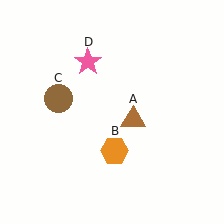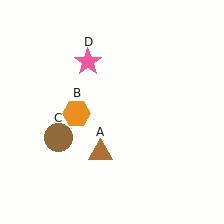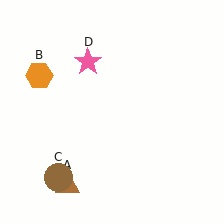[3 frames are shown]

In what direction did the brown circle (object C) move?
The brown circle (object C) moved down.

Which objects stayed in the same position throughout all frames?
Pink star (object D) remained stationary.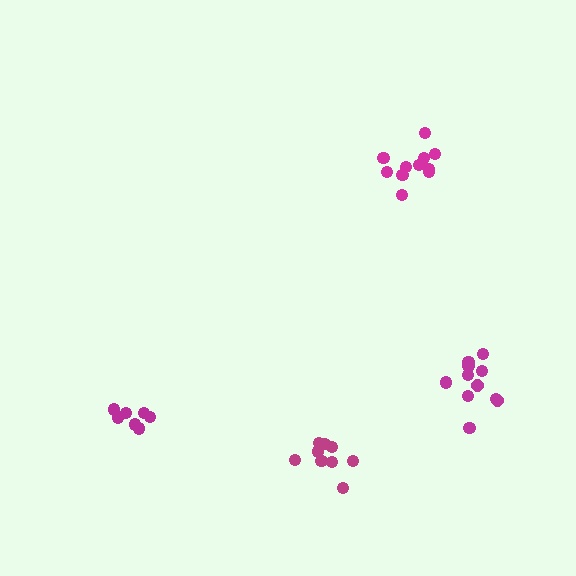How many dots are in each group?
Group 1: 12 dots, Group 2: 11 dots, Group 3: 8 dots, Group 4: 9 dots (40 total).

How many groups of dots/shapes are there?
There are 4 groups.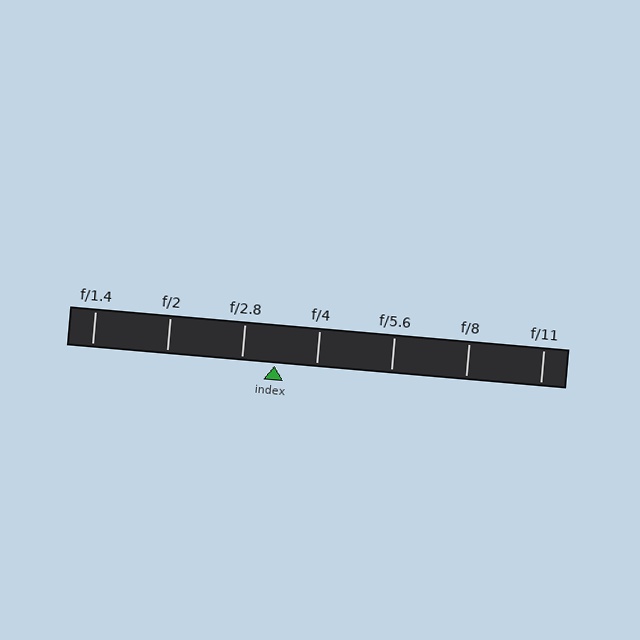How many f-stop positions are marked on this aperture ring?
There are 7 f-stop positions marked.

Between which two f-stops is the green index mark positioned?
The index mark is between f/2.8 and f/4.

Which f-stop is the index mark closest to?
The index mark is closest to f/2.8.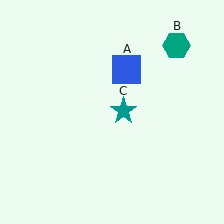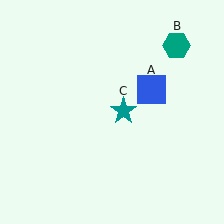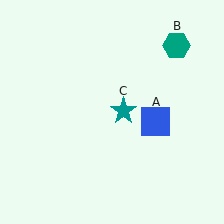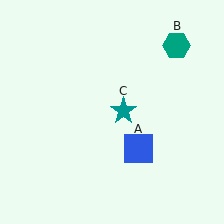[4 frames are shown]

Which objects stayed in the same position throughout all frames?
Teal hexagon (object B) and teal star (object C) remained stationary.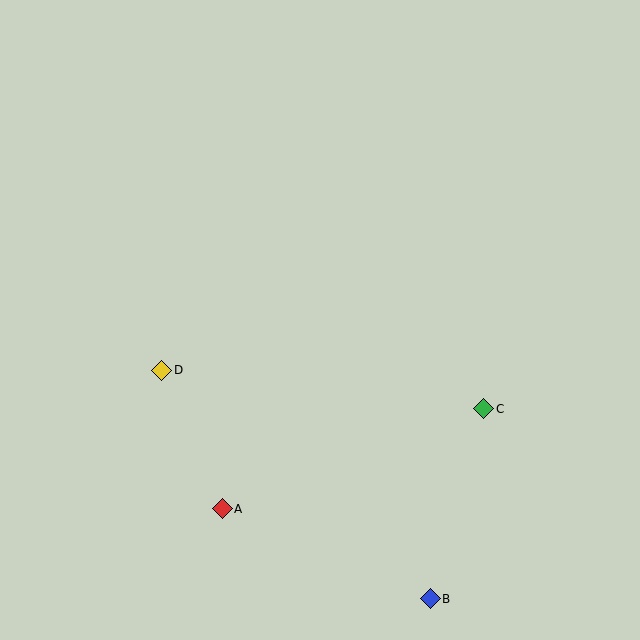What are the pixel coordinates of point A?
Point A is at (222, 509).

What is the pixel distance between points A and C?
The distance between A and C is 280 pixels.